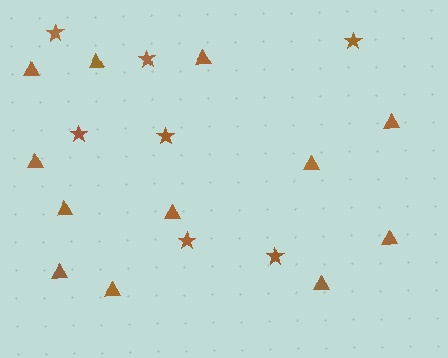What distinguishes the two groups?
There are 2 groups: one group of stars (7) and one group of triangles (12).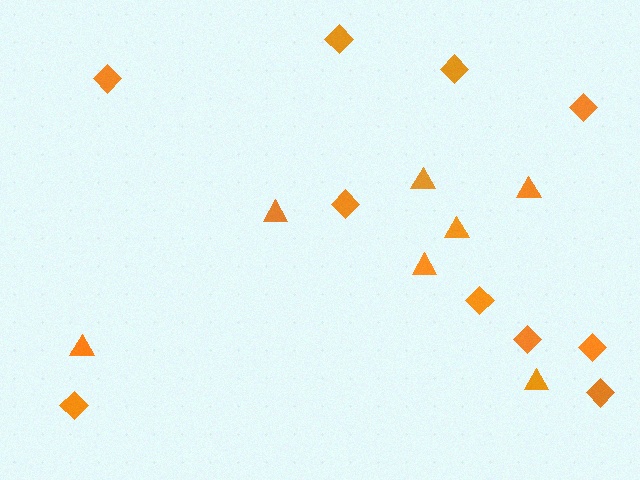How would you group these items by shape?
There are 2 groups: one group of triangles (7) and one group of diamonds (10).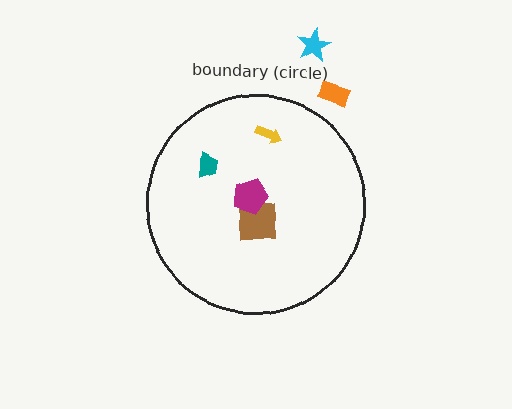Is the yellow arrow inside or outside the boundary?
Inside.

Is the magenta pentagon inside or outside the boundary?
Inside.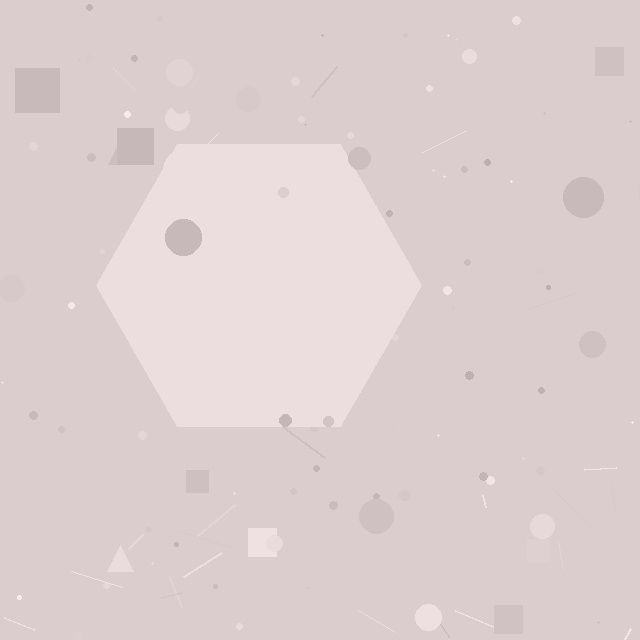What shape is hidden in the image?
A hexagon is hidden in the image.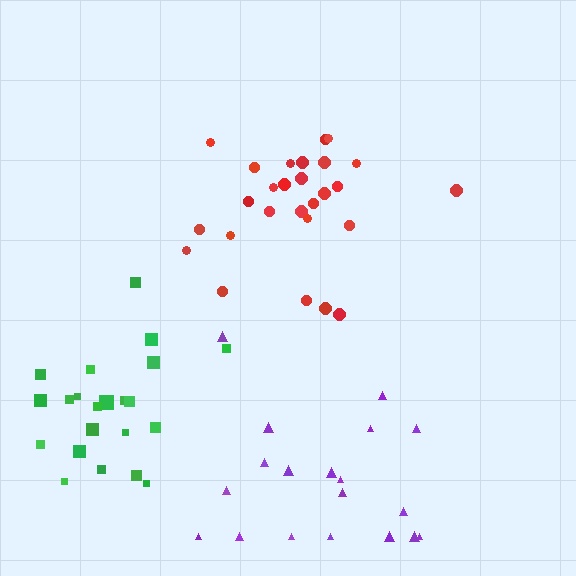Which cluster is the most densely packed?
Green.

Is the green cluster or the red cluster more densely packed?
Green.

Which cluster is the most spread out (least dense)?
Purple.